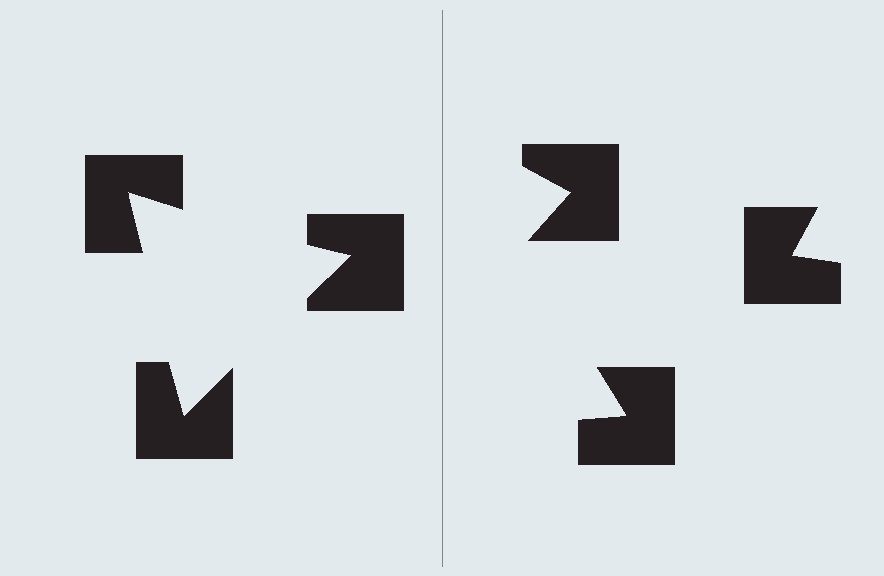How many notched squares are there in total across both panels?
6 — 3 on each side.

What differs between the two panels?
The notched squares are positioned identically on both sides; only the wedge orientations differ. On the left they align to a triangle; on the right they are misaligned.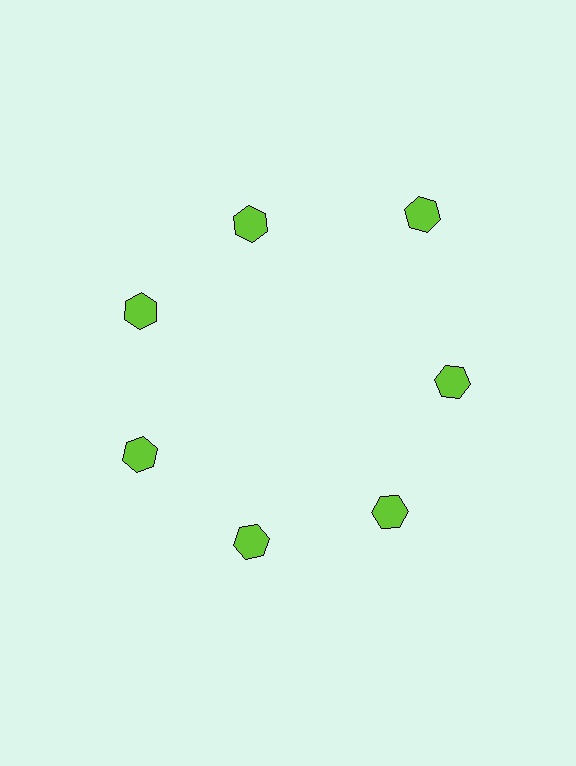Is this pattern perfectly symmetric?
No. The 7 lime hexagons are arranged in a ring, but one element near the 1 o'clock position is pushed outward from the center, breaking the 7-fold rotational symmetry.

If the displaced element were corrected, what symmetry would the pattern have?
It would have 7-fold rotational symmetry — the pattern would map onto itself every 51 degrees.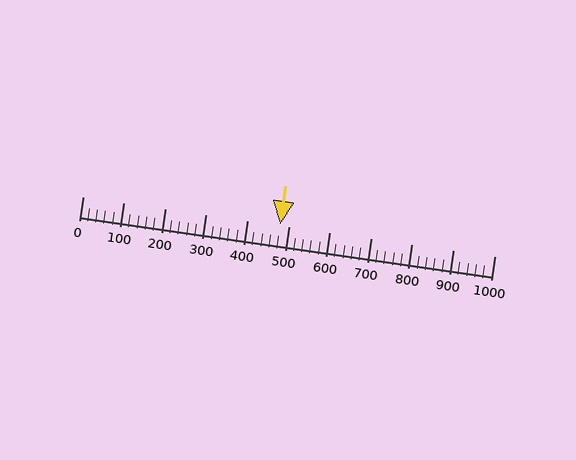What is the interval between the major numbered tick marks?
The major tick marks are spaced 100 units apart.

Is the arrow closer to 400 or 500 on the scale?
The arrow is closer to 500.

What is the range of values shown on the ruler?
The ruler shows values from 0 to 1000.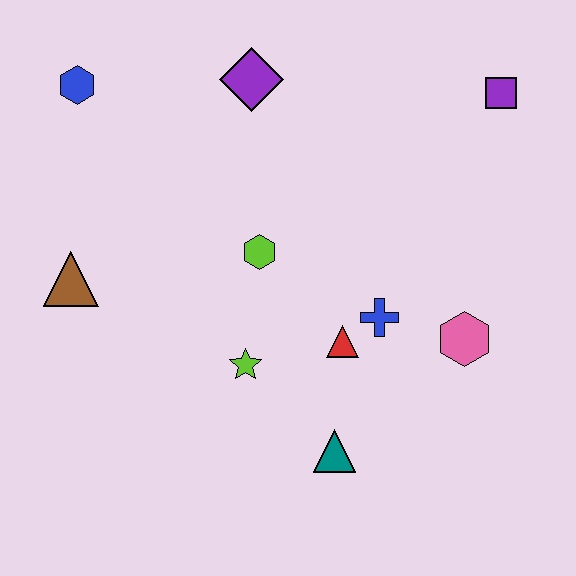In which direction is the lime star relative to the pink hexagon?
The lime star is to the left of the pink hexagon.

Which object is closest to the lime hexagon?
The lime star is closest to the lime hexagon.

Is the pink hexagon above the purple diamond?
No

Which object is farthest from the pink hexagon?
The blue hexagon is farthest from the pink hexagon.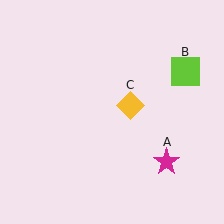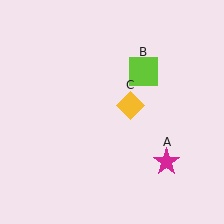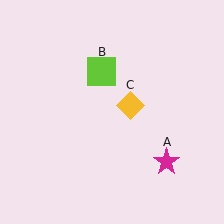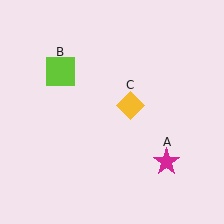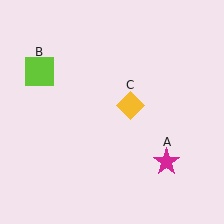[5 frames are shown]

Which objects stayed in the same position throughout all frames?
Magenta star (object A) and yellow diamond (object C) remained stationary.